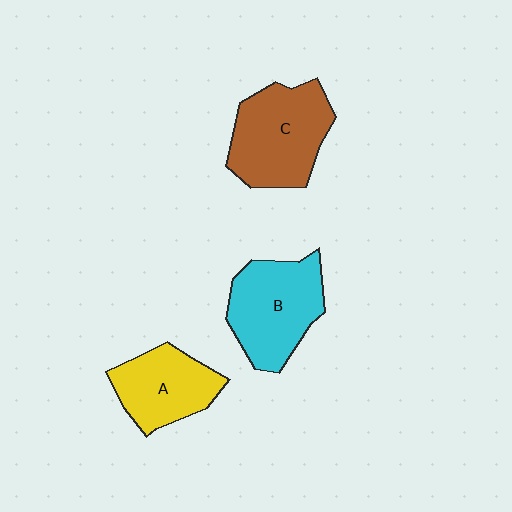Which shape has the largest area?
Shape C (brown).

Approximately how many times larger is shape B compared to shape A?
Approximately 1.3 times.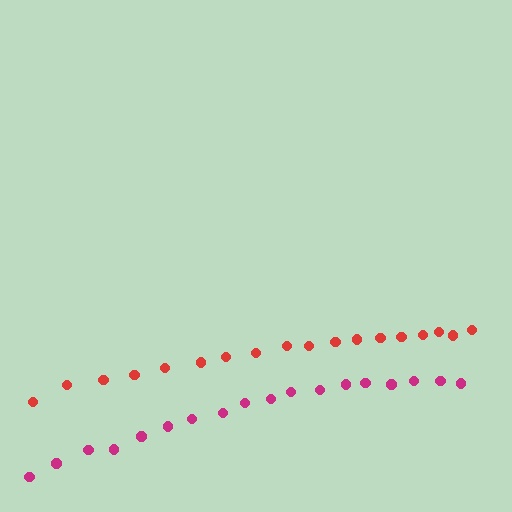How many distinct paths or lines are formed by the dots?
There are 2 distinct paths.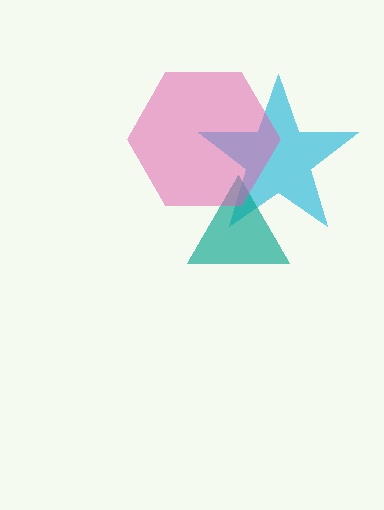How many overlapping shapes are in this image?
There are 3 overlapping shapes in the image.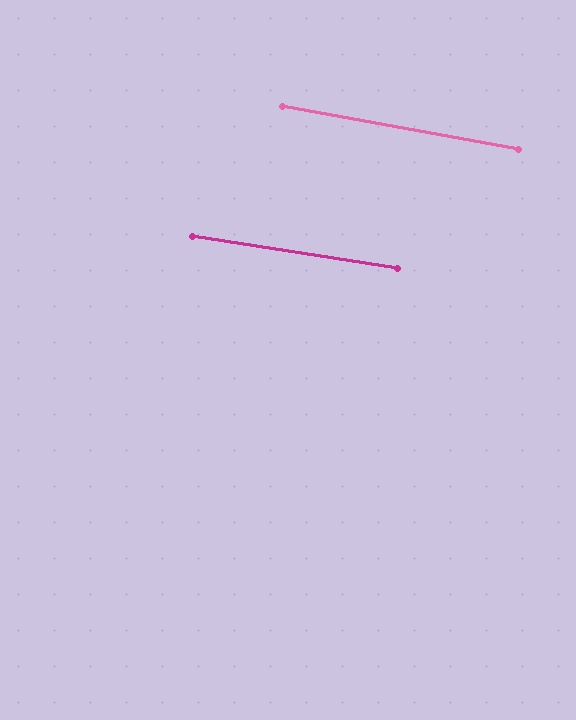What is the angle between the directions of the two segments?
Approximately 2 degrees.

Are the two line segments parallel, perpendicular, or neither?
Parallel — their directions differ by only 1.6°.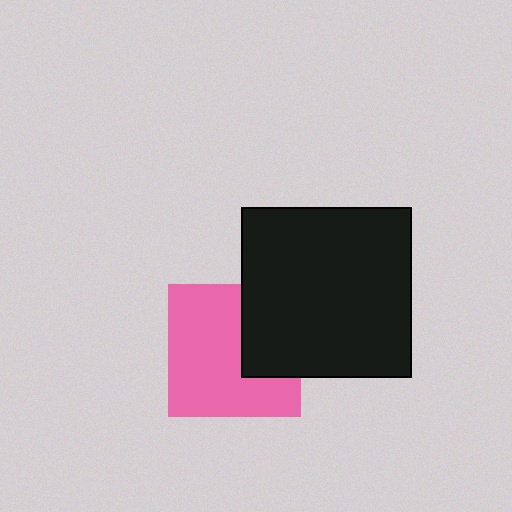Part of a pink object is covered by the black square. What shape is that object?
It is a square.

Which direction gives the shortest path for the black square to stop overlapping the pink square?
Moving right gives the shortest separation.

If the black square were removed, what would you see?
You would see the complete pink square.